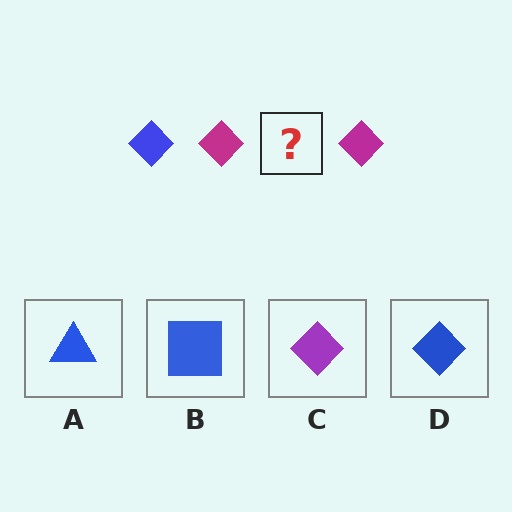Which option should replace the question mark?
Option D.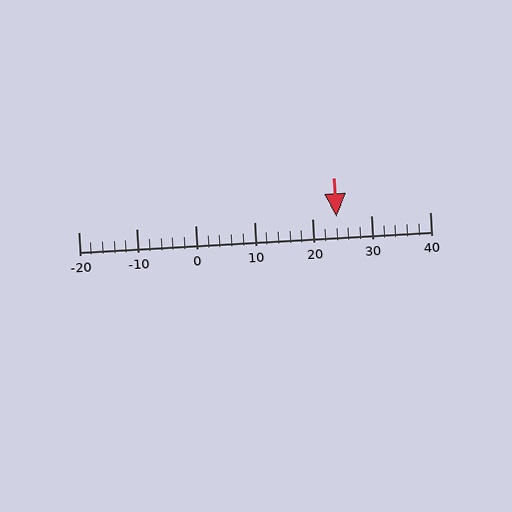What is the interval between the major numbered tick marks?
The major tick marks are spaced 10 units apart.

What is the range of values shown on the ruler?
The ruler shows values from -20 to 40.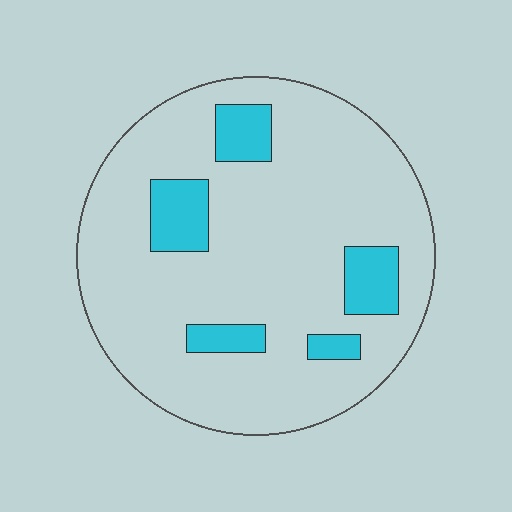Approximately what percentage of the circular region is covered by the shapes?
Approximately 15%.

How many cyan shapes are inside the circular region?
5.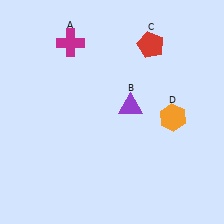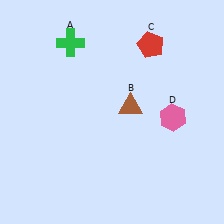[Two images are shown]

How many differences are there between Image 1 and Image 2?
There are 3 differences between the two images.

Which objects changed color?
A changed from magenta to green. B changed from purple to brown. D changed from orange to pink.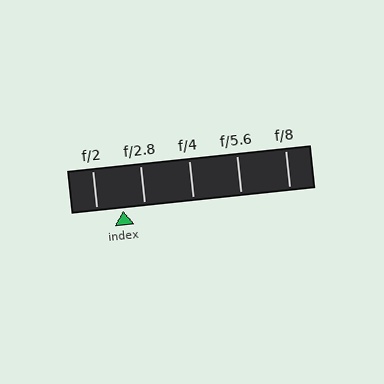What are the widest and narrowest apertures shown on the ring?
The widest aperture shown is f/2 and the narrowest is f/8.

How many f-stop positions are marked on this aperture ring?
There are 5 f-stop positions marked.